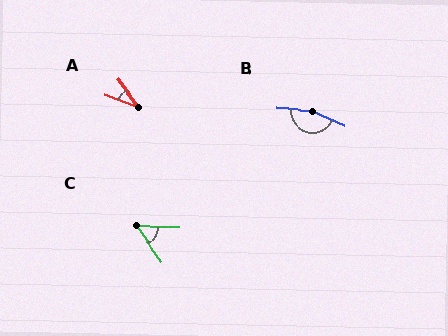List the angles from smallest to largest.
A (32°), C (53°), B (160°).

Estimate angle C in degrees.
Approximately 53 degrees.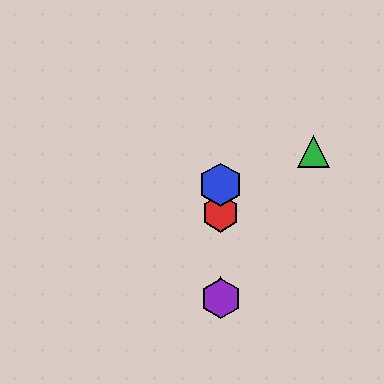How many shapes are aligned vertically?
4 shapes (the red hexagon, the blue hexagon, the yellow triangle, the purple hexagon) are aligned vertically.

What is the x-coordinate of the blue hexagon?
The blue hexagon is at x≈221.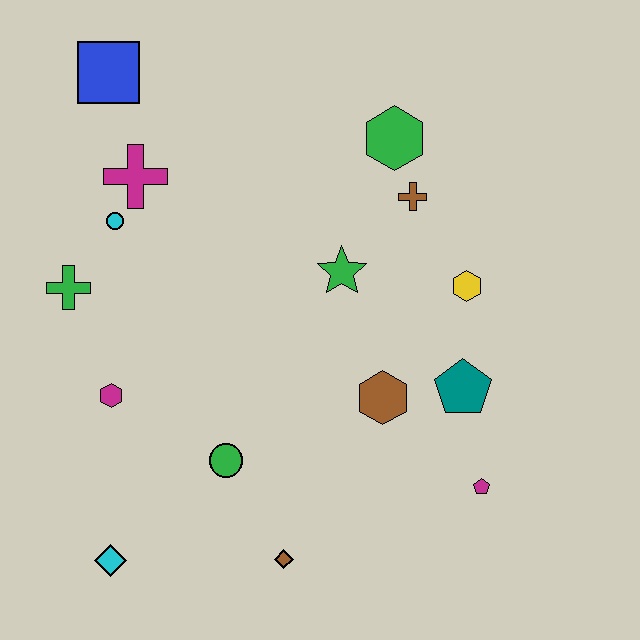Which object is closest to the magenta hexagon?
The green cross is closest to the magenta hexagon.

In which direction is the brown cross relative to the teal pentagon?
The brown cross is above the teal pentagon.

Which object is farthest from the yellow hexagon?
The cyan diamond is farthest from the yellow hexagon.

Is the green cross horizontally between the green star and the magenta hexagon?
No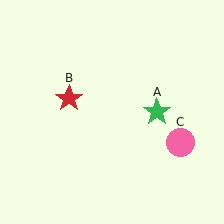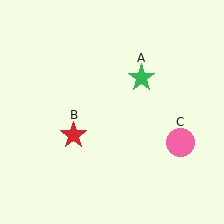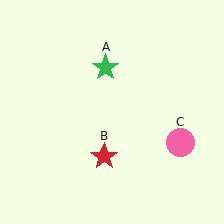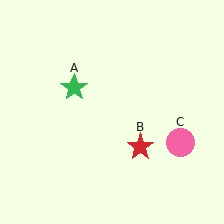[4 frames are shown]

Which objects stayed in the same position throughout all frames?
Pink circle (object C) remained stationary.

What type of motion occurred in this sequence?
The green star (object A), red star (object B) rotated counterclockwise around the center of the scene.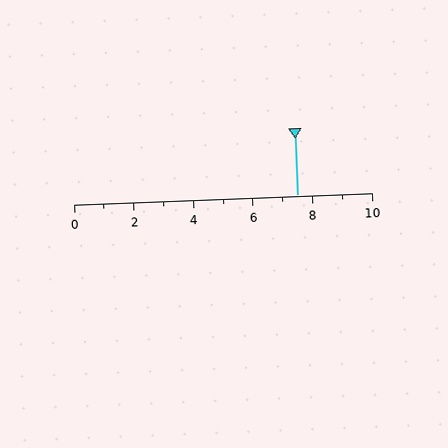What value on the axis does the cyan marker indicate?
The marker indicates approximately 7.5.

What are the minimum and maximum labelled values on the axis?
The axis runs from 0 to 10.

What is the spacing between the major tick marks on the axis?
The major ticks are spaced 2 apart.